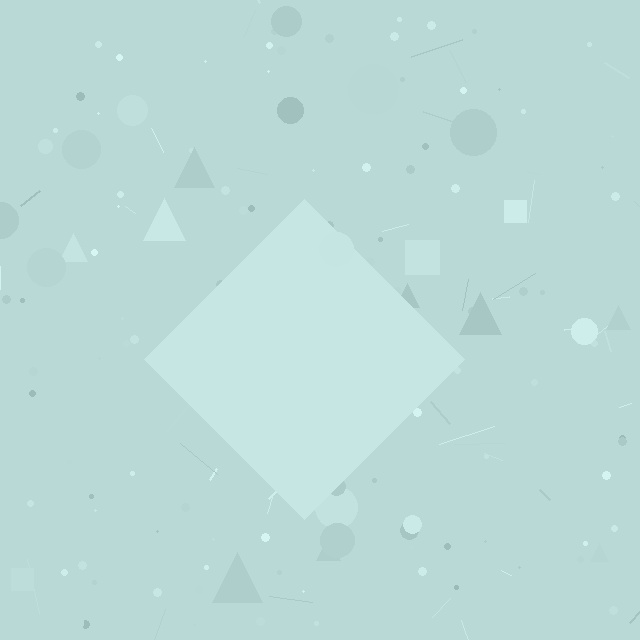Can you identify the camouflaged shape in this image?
The camouflaged shape is a diamond.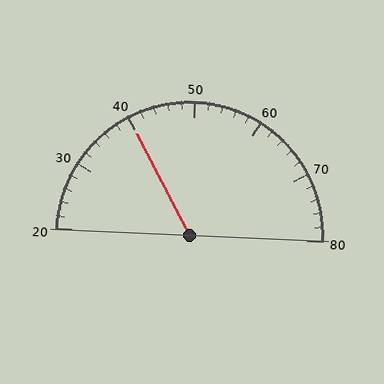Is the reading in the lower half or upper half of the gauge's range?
The reading is in the lower half of the range (20 to 80).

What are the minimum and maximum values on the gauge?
The gauge ranges from 20 to 80.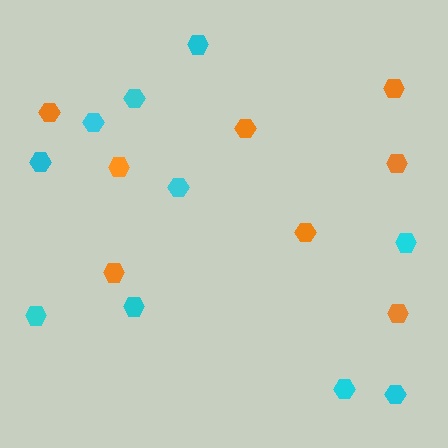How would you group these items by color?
There are 2 groups: one group of cyan hexagons (10) and one group of orange hexagons (8).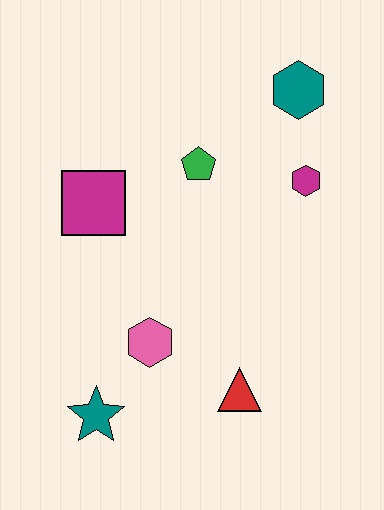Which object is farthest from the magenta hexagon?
The teal star is farthest from the magenta hexagon.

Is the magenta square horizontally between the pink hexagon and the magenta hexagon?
No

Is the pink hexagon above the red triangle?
Yes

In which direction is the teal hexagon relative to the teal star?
The teal hexagon is above the teal star.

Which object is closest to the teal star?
The pink hexagon is closest to the teal star.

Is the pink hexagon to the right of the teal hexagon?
No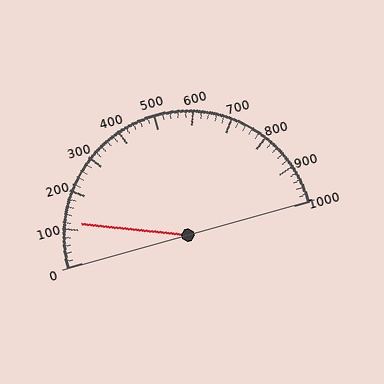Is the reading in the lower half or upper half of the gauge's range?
The reading is in the lower half of the range (0 to 1000).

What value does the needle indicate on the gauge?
The needle indicates approximately 120.